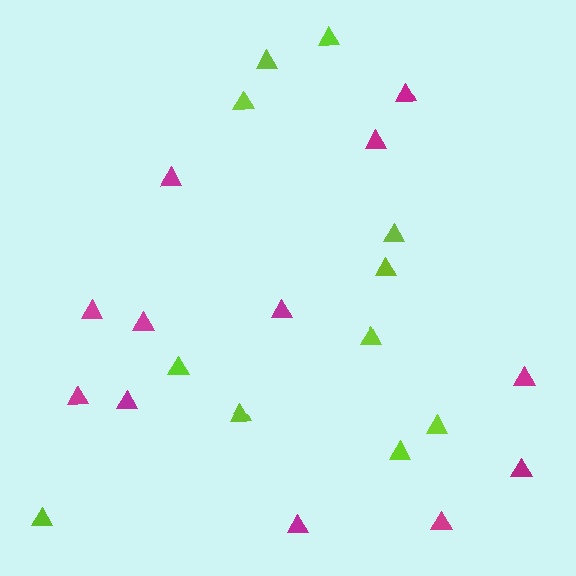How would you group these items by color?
There are 2 groups: one group of lime triangles (11) and one group of magenta triangles (12).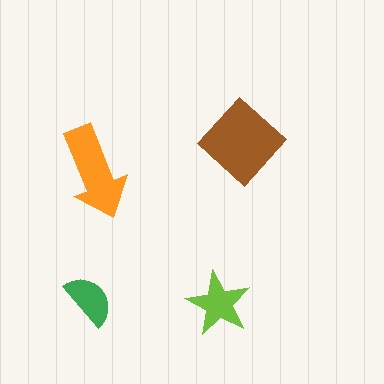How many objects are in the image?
There are 4 objects in the image.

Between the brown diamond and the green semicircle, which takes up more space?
The brown diamond.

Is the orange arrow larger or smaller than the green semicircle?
Larger.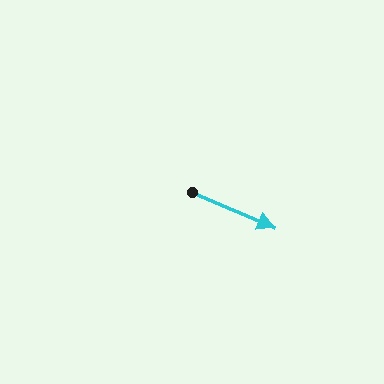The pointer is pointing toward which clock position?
Roughly 4 o'clock.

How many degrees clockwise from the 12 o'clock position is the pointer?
Approximately 113 degrees.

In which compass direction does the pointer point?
Southeast.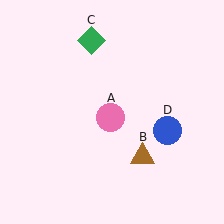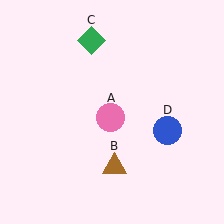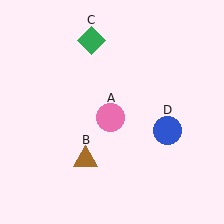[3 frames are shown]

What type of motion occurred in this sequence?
The brown triangle (object B) rotated clockwise around the center of the scene.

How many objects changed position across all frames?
1 object changed position: brown triangle (object B).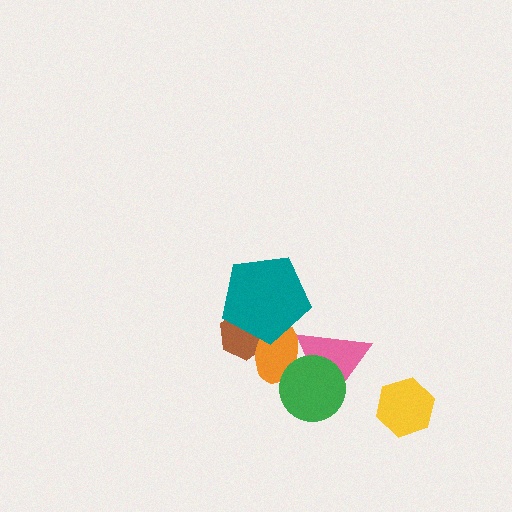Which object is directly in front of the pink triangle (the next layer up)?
The orange ellipse is directly in front of the pink triangle.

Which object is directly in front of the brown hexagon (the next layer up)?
The orange ellipse is directly in front of the brown hexagon.